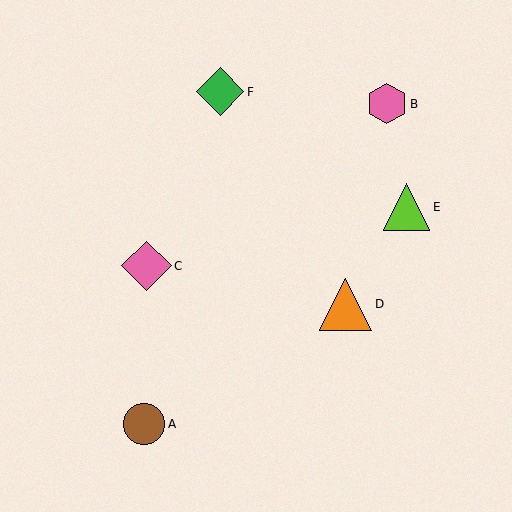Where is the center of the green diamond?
The center of the green diamond is at (220, 92).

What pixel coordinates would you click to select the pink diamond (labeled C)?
Click at (146, 266) to select the pink diamond C.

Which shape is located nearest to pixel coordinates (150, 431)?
The brown circle (labeled A) at (144, 424) is nearest to that location.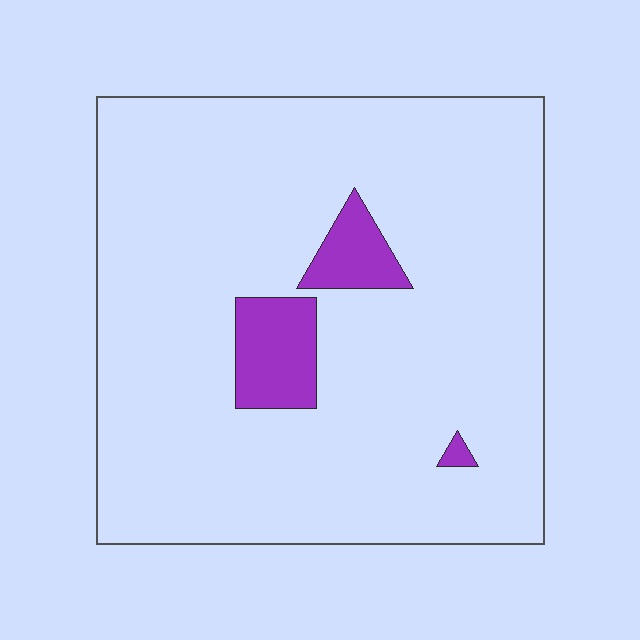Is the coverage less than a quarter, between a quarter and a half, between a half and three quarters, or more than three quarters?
Less than a quarter.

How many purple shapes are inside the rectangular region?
3.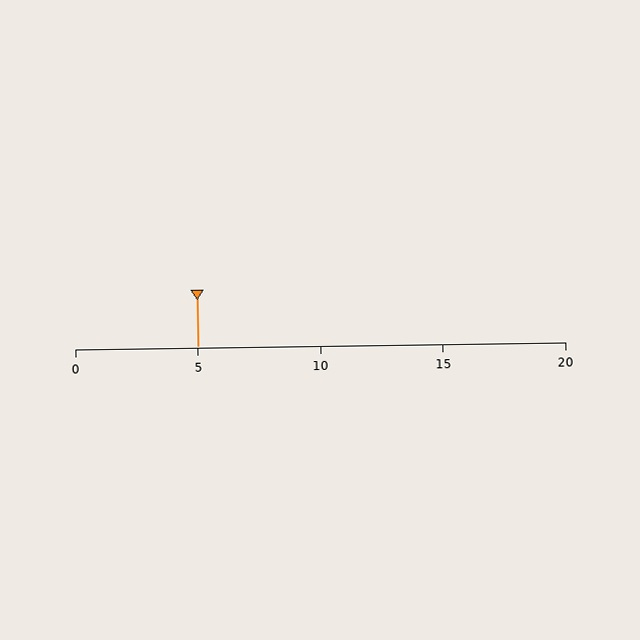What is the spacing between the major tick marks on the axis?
The major ticks are spaced 5 apart.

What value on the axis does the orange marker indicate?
The marker indicates approximately 5.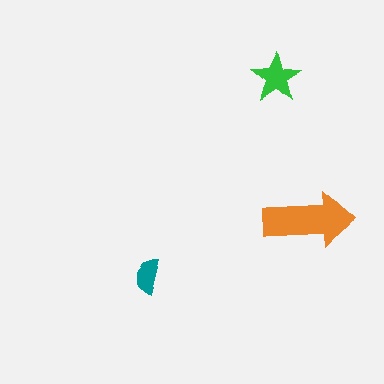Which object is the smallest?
The teal semicircle.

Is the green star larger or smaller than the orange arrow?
Smaller.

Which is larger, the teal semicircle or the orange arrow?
The orange arrow.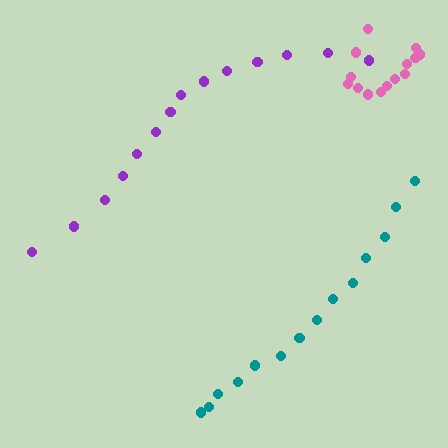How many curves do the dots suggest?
There are 3 distinct paths.